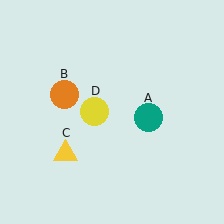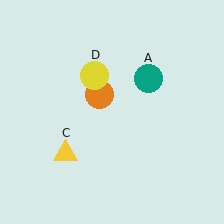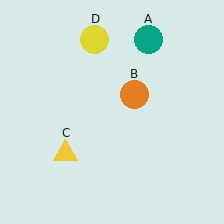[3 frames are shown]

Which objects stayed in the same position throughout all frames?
Yellow triangle (object C) remained stationary.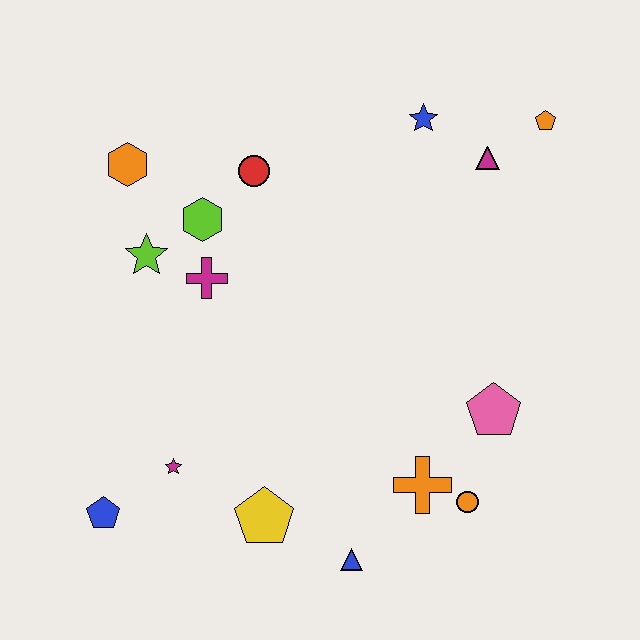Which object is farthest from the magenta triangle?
The blue pentagon is farthest from the magenta triangle.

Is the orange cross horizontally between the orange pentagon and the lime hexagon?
Yes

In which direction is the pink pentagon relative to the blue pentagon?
The pink pentagon is to the right of the blue pentagon.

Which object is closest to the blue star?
The magenta triangle is closest to the blue star.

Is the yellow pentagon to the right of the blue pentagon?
Yes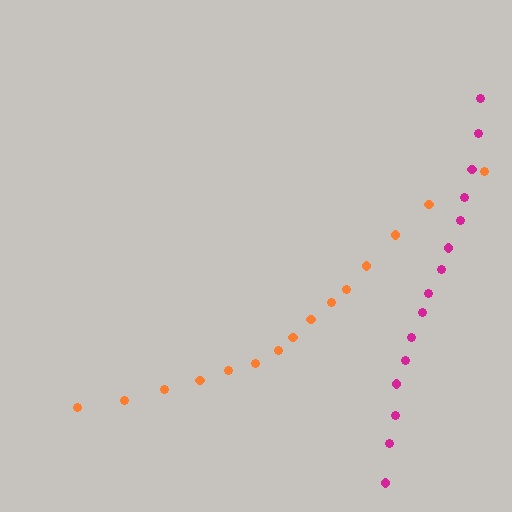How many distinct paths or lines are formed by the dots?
There are 2 distinct paths.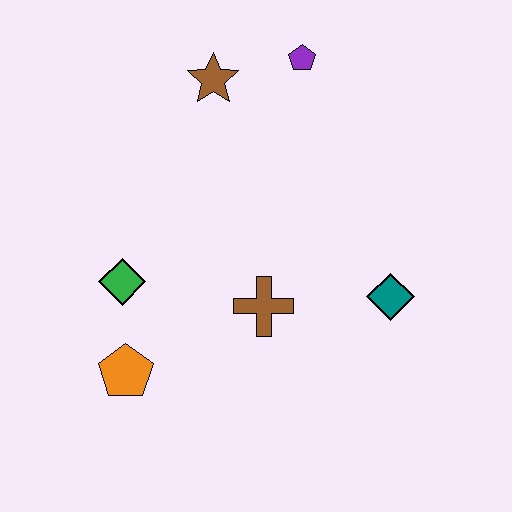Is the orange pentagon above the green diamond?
No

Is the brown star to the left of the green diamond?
No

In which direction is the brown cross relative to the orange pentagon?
The brown cross is to the right of the orange pentagon.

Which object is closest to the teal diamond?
The brown cross is closest to the teal diamond.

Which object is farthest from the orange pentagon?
The purple pentagon is farthest from the orange pentagon.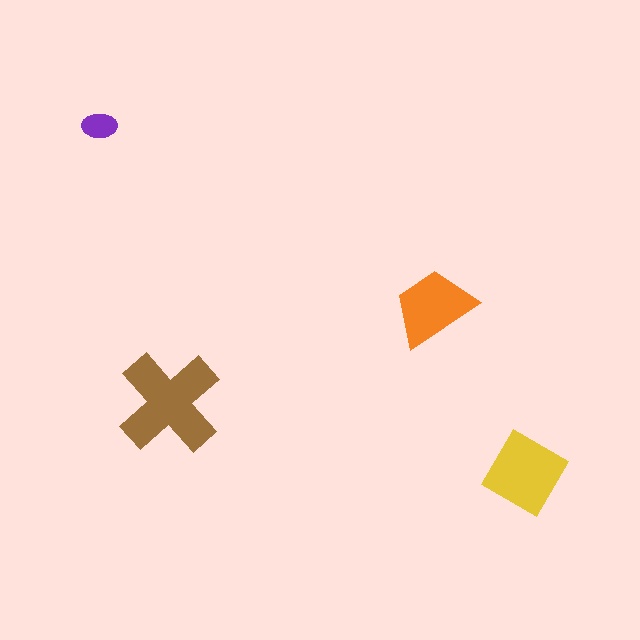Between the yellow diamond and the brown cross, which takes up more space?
The brown cross.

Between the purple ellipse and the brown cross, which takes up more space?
The brown cross.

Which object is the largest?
The brown cross.